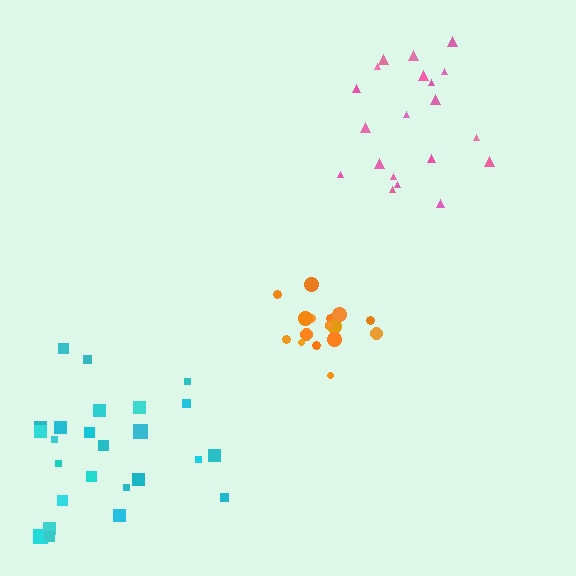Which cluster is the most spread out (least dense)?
Cyan.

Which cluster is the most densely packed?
Orange.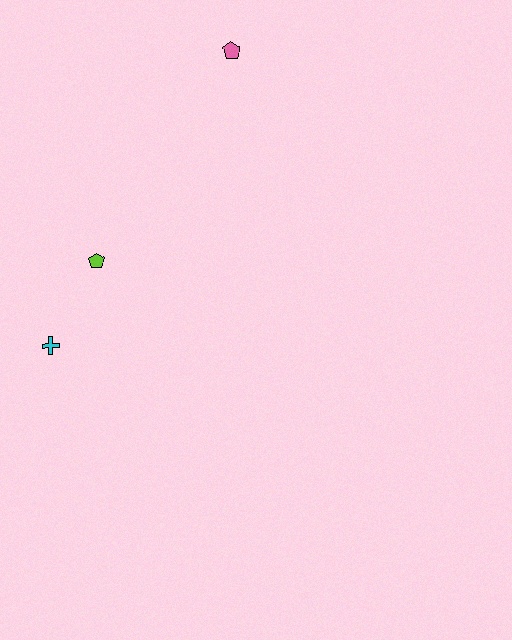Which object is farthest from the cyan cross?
The pink pentagon is farthest from the cyan cross.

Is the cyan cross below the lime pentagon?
Yes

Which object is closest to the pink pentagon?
The lime pentagon is closest to the pink pentagon.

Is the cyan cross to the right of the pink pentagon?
No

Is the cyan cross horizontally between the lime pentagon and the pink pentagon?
No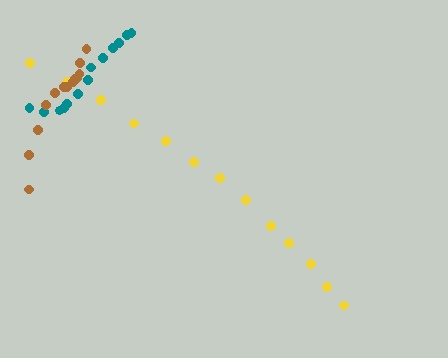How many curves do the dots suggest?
There are 3 distinct paths.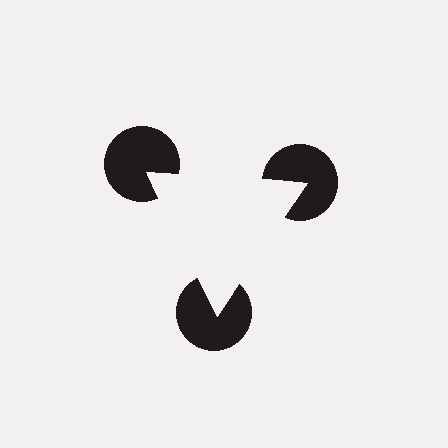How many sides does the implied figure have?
3 sides.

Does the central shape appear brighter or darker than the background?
It typically appears slightly brighter than the background, even though no actual brightness change is drawn.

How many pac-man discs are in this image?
There are 3 — one at each vertex of the illusory triangle.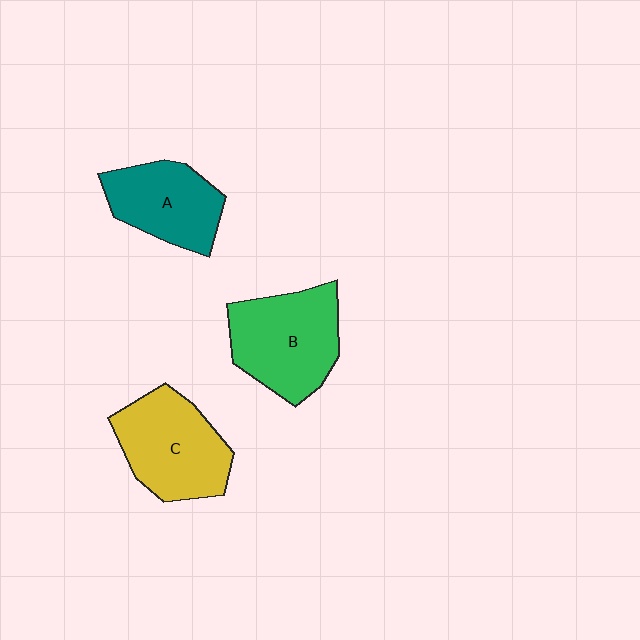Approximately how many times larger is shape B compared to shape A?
Approximately 1.3 times.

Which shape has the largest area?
Shape B (green).